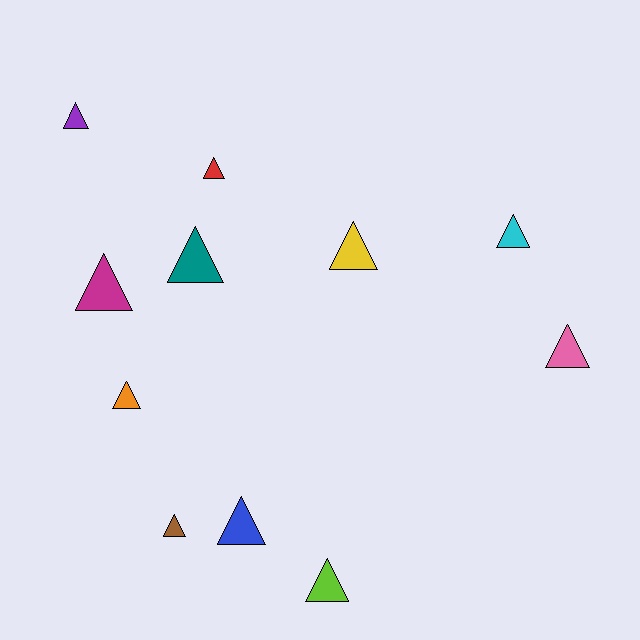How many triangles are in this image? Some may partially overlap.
There are 11 triangles.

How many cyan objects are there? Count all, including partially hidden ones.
There is 1 cyan object.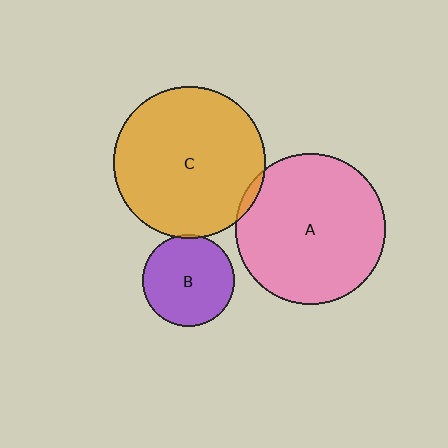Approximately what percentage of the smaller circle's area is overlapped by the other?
Approximately 5%.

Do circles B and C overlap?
Yes.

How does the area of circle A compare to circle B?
Approximately 2.7 times.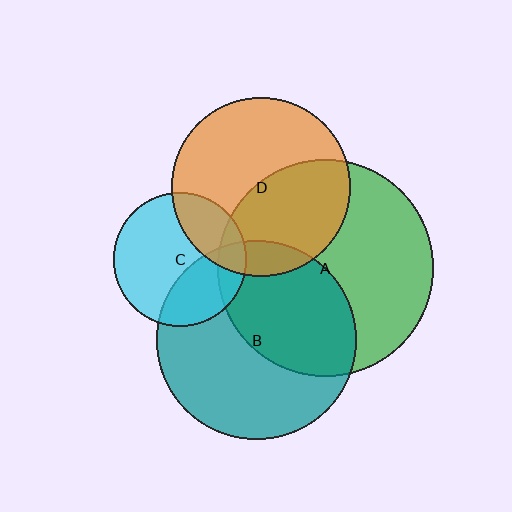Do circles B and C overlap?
Yes.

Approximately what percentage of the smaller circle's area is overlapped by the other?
Approximately 35%.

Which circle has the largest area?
Circle A (green).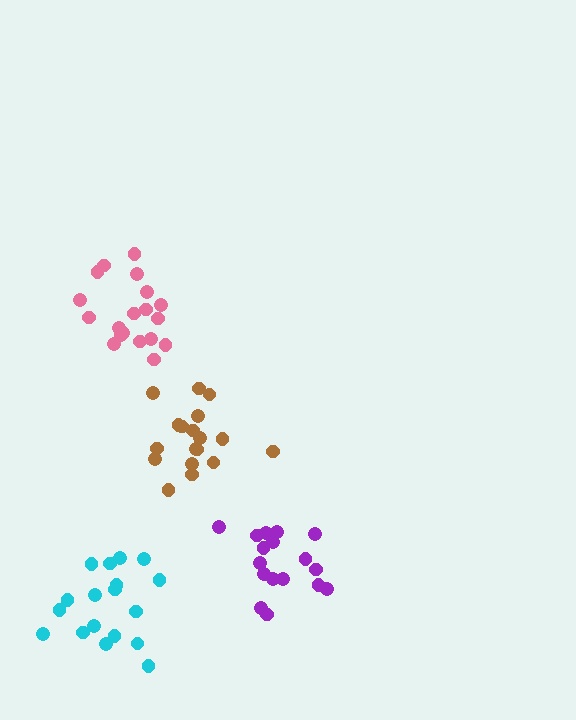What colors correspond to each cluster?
The clusters are colored: purple, pink, cyan, brown.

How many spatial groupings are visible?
There are 4 spatial groupings.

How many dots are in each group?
Group 1: 17 dots, Group 2: 19 dots, Group 3: 18 dots, Group 4: 18 dots (72 total).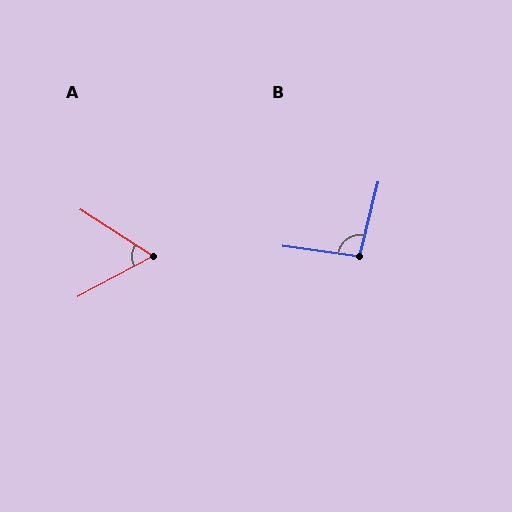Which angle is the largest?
B, at approximately 96 degrees.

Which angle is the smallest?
A, at approximately 61 degrees.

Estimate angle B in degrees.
Approximately 96 degrees.